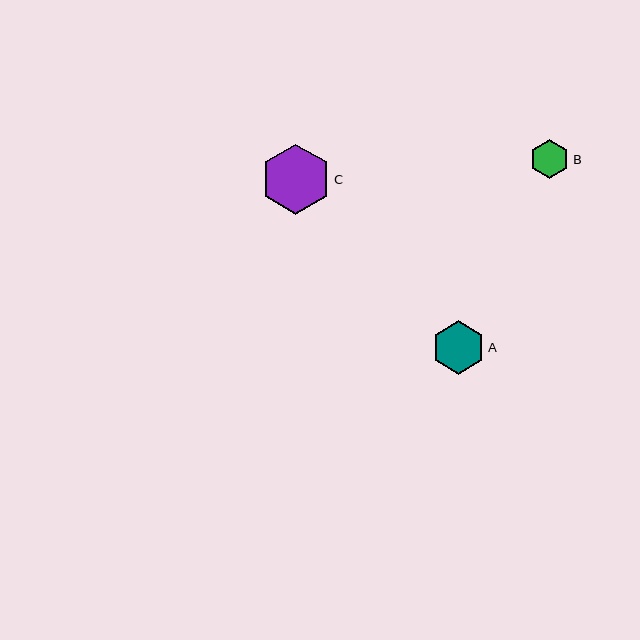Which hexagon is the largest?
Hexagon C is the largest with a size of approximately 70 pixels.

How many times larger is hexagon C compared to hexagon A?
Hexagon C is approximately 1.3 times the size of hexagon A.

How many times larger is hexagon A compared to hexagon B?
Hexagon A is approximately 1.4 times the size of hexagon B.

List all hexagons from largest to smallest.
From largest to smallest: C, A, B.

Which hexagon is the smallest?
Hexagon B is the smallest with a size of approximately 39 pixels.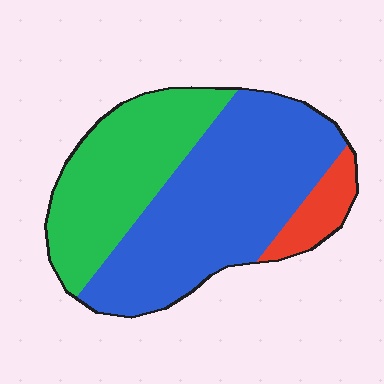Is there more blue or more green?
Blue.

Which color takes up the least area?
Red, at roughly 10%.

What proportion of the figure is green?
Green takes up about one third (1/3) of the figure.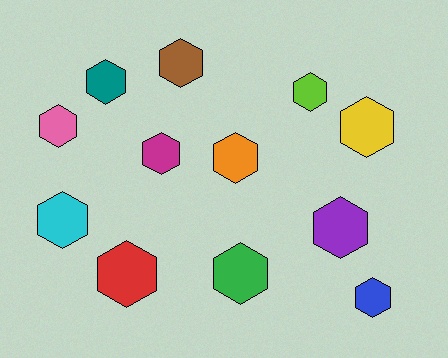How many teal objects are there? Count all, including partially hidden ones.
There is 1 teal object.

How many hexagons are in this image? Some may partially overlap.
There are 12 hexagons.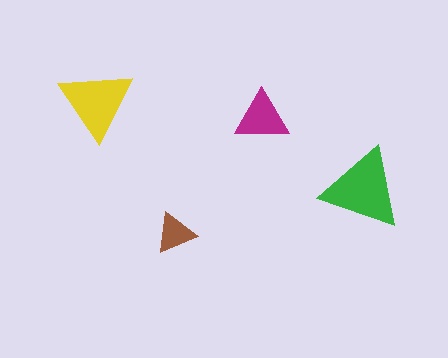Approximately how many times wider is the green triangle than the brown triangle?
About 2 times wider.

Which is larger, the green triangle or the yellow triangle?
The green one.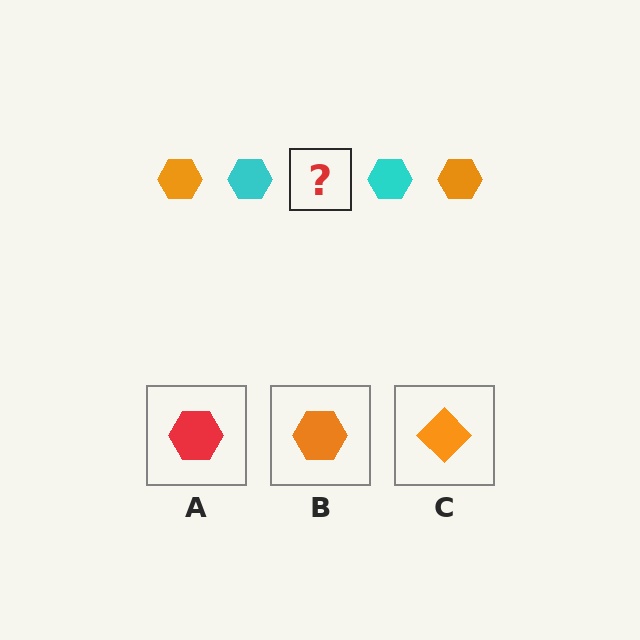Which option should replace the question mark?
Option B.